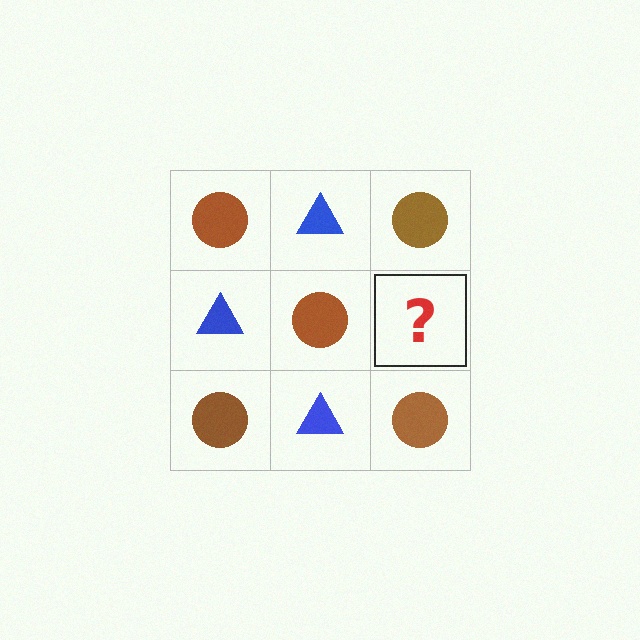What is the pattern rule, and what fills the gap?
The rule is that it alternates brown circle and blue triangle in a checkerboard pattern. The gap should be filled with a blue triangle.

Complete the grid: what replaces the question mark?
The question mark should be replaced with a blue triangle.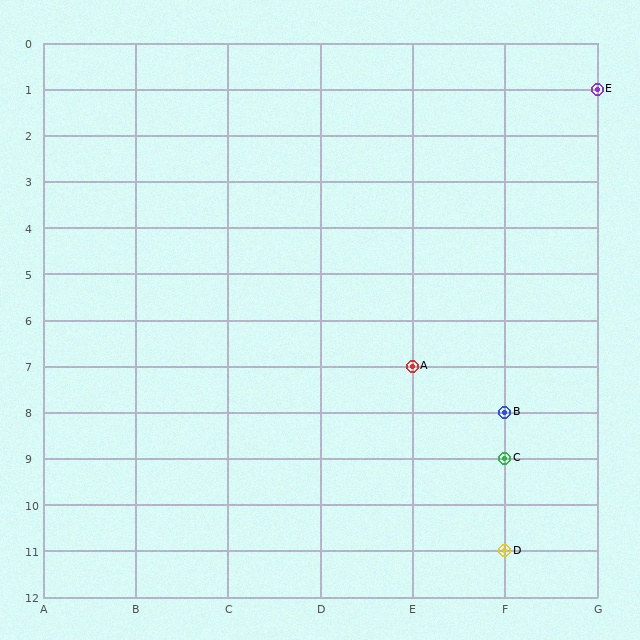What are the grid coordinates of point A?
Point A is at grid coordinates (E, 7).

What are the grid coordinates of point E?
Point E is at grid coordinates (G, 1).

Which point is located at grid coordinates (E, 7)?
Point A is at (E, 7).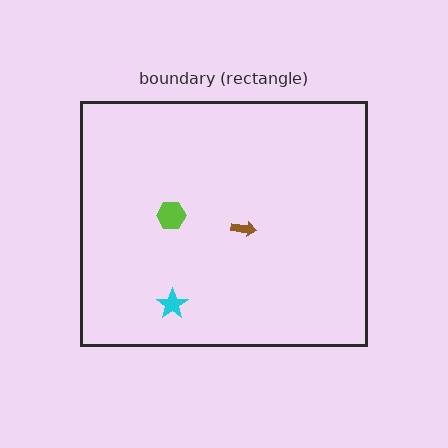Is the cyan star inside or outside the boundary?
Inside.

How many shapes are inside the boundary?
3 inside, 0 outside.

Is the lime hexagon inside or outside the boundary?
Inside.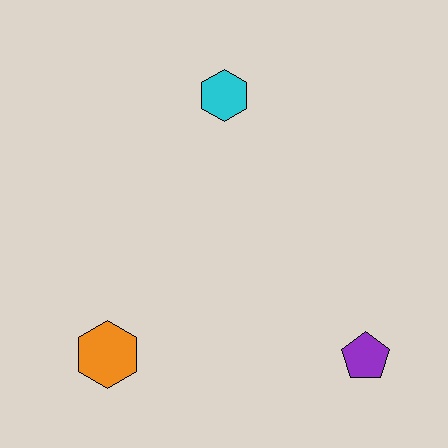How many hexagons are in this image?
There are 2 hexagons.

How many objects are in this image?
There are 3 objects.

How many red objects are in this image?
There are no red objects.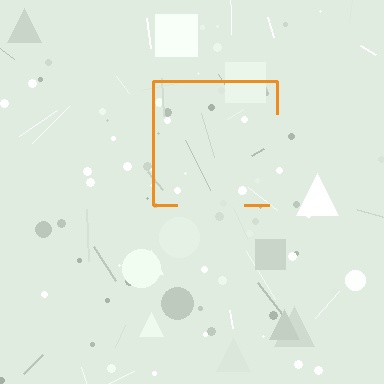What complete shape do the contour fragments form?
The contour fragments form a square.